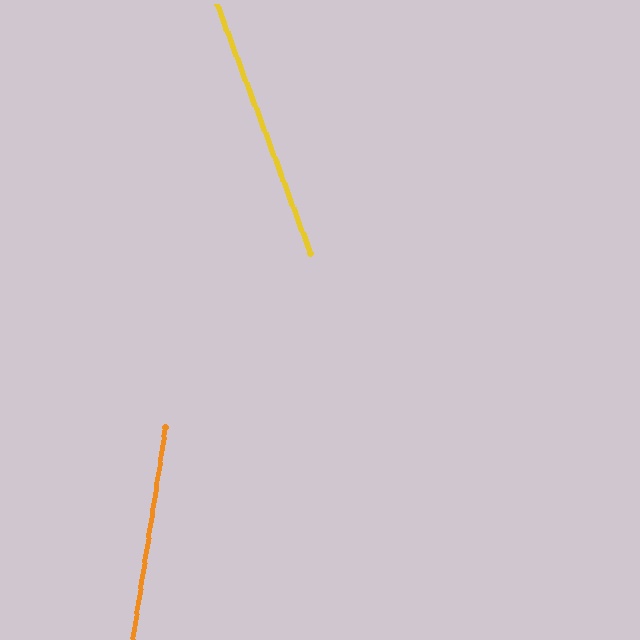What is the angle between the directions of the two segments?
Approximately 29 degrees.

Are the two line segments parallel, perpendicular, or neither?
Neither parallel nor perpendicular — they differ by about 29°.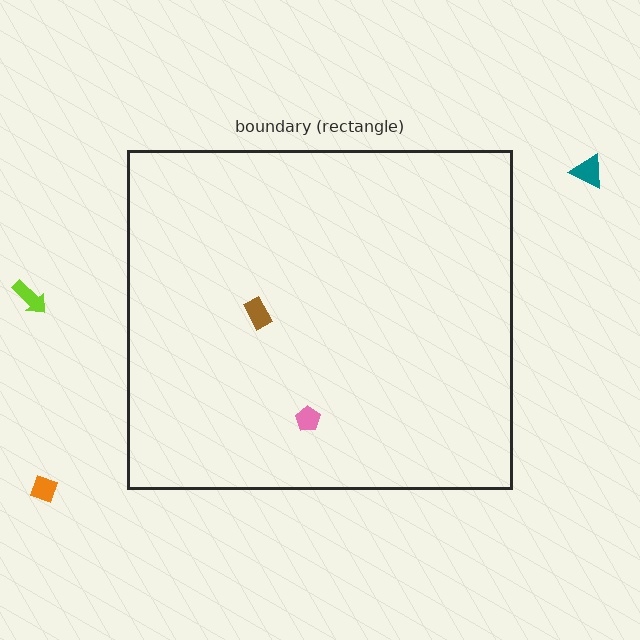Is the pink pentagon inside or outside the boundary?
Inside.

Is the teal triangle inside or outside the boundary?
Outside.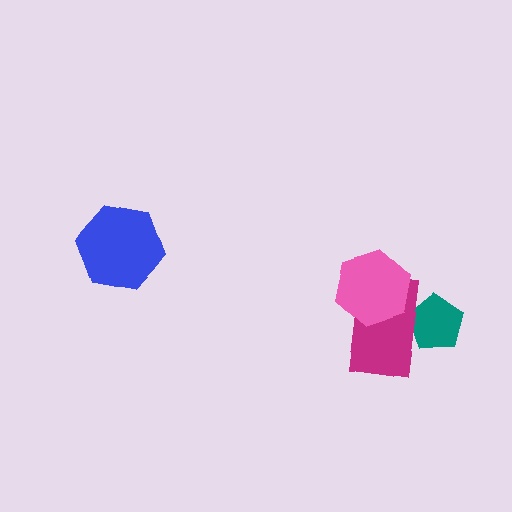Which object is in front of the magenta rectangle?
The pink hexagon is in front of the magenta rectangle.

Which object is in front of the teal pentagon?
The magenta rectangle is in front of the teal pentagon.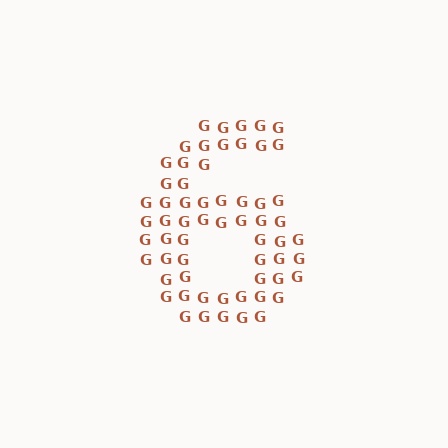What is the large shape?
The large shape is the digit 6.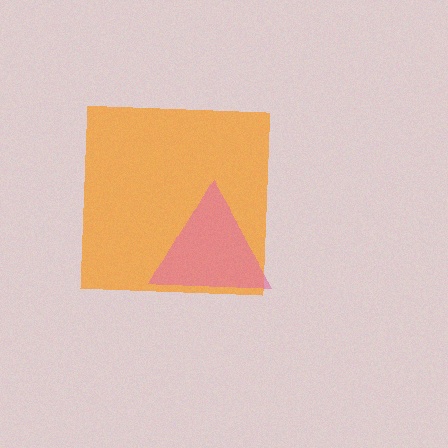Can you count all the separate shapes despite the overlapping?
Yes, there are 2 separate shapes.